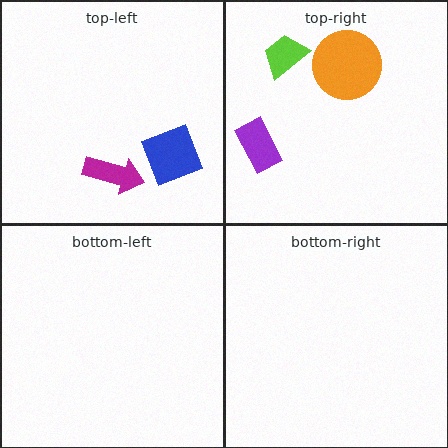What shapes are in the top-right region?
The orange circle, the purple rectangle, the lime trapezoid.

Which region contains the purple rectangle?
The top-right region.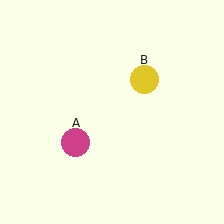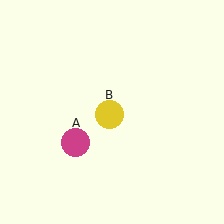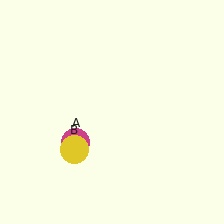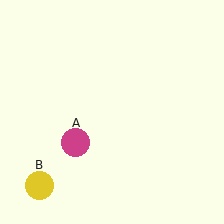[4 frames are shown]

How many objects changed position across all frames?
1 object changed position: yellow circle (object B).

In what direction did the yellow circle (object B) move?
The yellow circle (object B) moved down and to the left.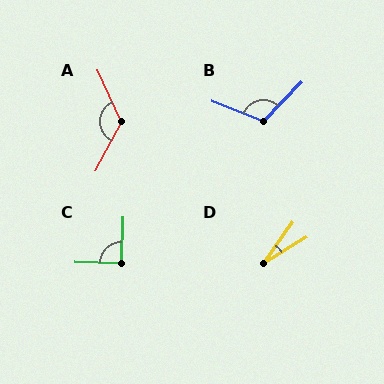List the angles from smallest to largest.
D (23°), C (90°), B (113°), A (127°).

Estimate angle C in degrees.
Approximately 90 degrees.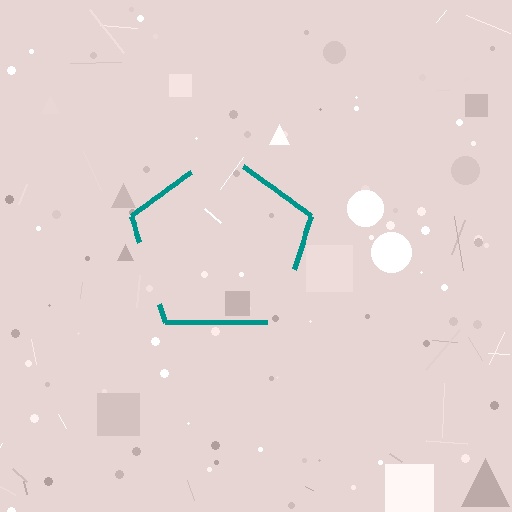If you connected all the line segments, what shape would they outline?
They would outline a pentagon.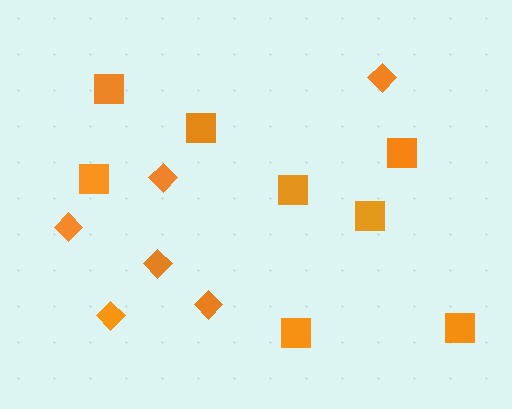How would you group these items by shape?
There are 2 groups: one group of squares (8) and one group of diamonds (6).